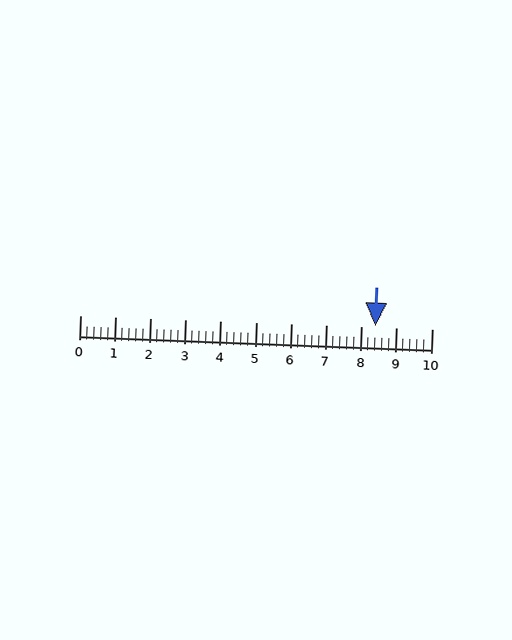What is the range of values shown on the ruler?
The ruler shows values from 0 to 10.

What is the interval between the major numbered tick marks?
The major tick marks are spaced 1 units apart.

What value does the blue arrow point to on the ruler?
The blue arrow points to approximately 8.4.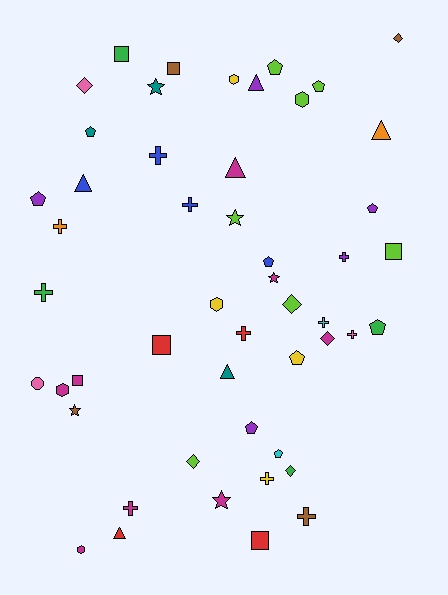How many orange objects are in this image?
There are 2 orange objects.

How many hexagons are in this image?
There are 5 hexagons.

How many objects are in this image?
There are 50 objects.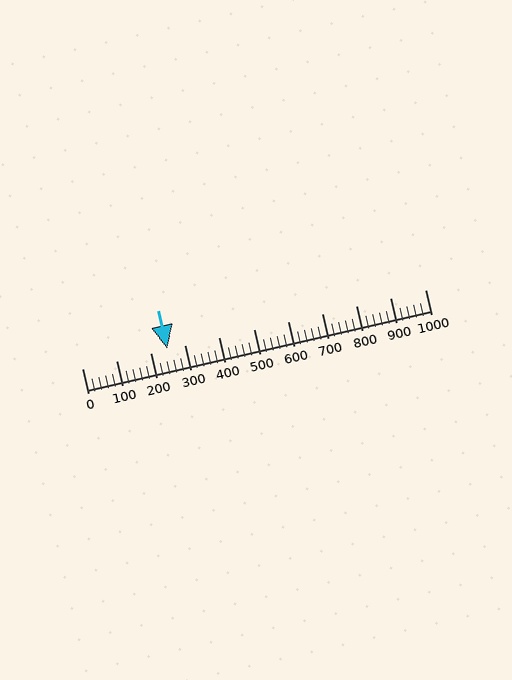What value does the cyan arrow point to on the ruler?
The cyan arrow points to approximately 248.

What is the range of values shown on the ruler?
The ruler shows values from 0 to 1000.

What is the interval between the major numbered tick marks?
The major tick marks are spaced 100 units apart.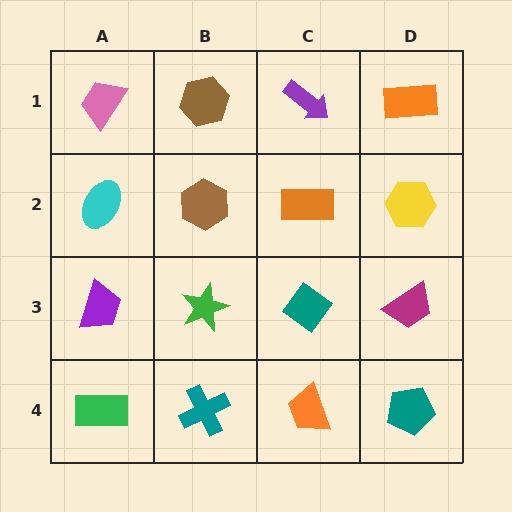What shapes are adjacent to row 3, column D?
A yellow hexagon (row 2, column D), a teal pentagon (row 4, column D), a teal diamond (row 3, column C).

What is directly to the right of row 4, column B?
An orange trapezoid.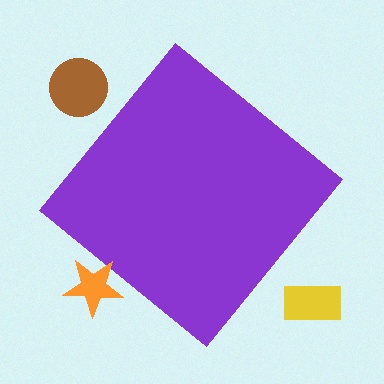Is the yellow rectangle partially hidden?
No, the yellow rectangle is fully visible.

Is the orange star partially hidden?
No, the orange star is fully visible.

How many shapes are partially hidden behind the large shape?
0 shapes are partially hidden.